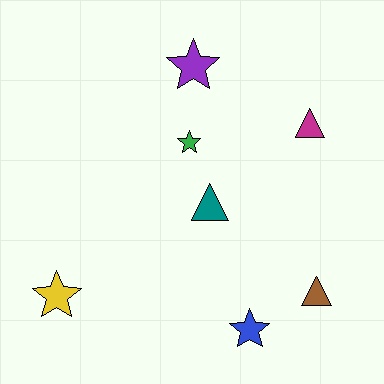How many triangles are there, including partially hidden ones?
There are 3 triangles.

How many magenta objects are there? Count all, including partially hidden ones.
There is 1 magenta object.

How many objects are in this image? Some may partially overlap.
There are 7 objects.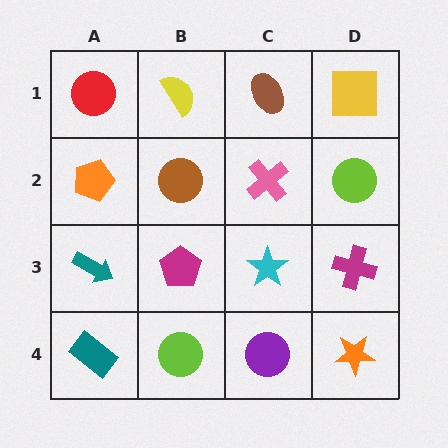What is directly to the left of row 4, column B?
A teal rectangle.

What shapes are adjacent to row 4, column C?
A cyan star (row 3, column C), a lime circle (row 4, column B), an orange star (row 4, column D).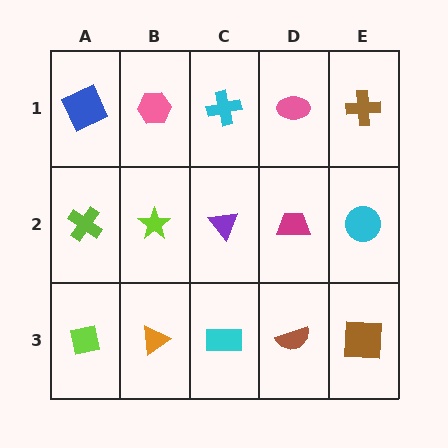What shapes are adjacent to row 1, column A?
A lime cross (row 2, column A), a pink hexagon (row 1, column B).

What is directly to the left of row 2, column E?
A magenta trapezoid.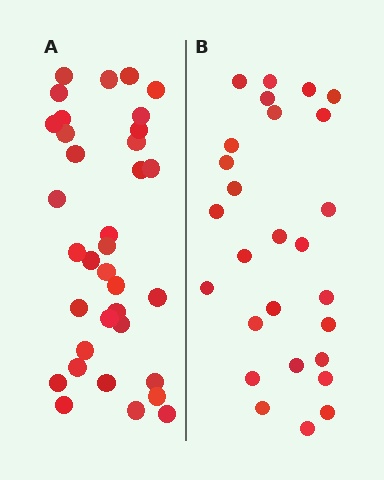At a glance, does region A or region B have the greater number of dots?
Region A (the left region) has more dots.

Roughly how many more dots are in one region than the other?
Region A has roughly 8 or so more dots than region B.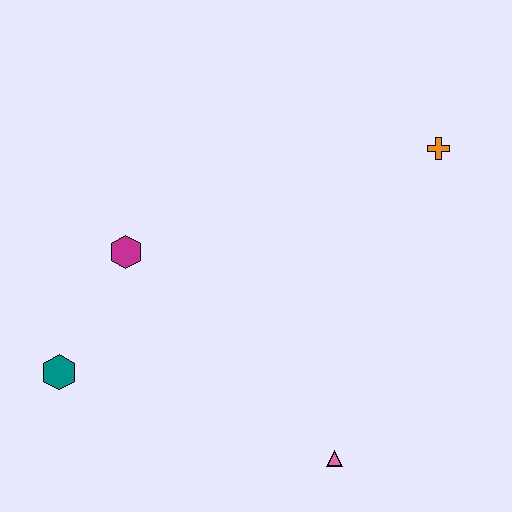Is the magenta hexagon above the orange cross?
No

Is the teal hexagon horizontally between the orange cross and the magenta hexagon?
No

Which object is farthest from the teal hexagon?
The orange cross is farthest from the teal hexagon.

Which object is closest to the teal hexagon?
The magenta hexagon is closest to the teal hexagon.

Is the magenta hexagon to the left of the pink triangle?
Yes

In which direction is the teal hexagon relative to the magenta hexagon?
The teal hexagon is below the magenta hexagon.